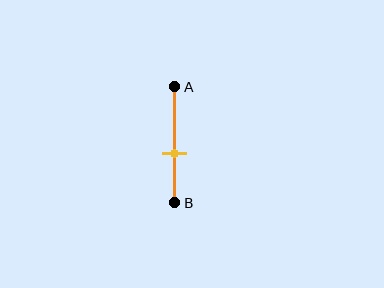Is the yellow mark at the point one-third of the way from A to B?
No, the mark is at about 60% from A, not at the 33% one-third point.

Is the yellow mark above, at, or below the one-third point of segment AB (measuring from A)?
The yellow mark is below the one-third point of segment AB.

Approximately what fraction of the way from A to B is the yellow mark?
The yellow mark is approximately 60% of the way from A to B.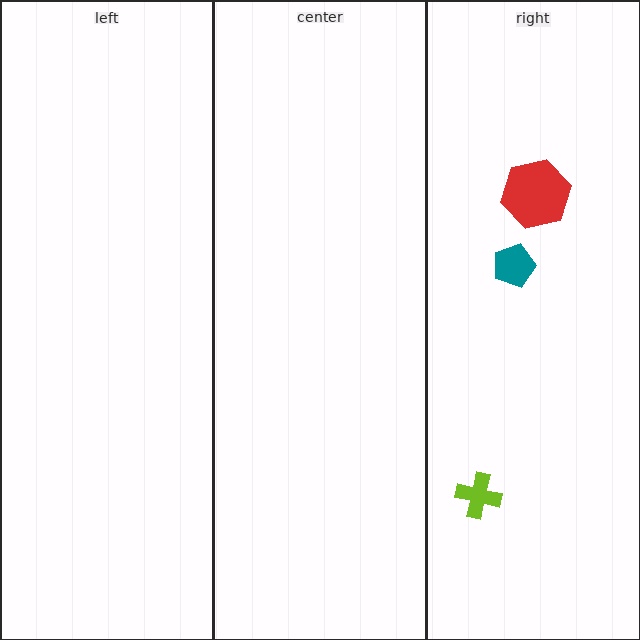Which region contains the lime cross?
The right region.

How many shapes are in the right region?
3.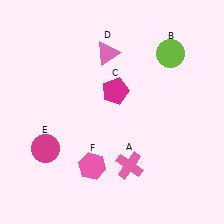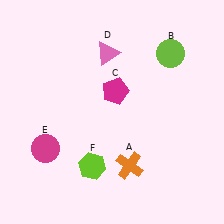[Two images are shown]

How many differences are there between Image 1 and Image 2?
There are 2 differences between the two images.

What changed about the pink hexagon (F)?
In Image 1, F is pink. In Image 2, it changed to lime.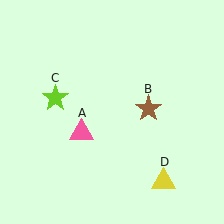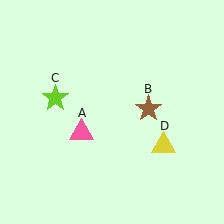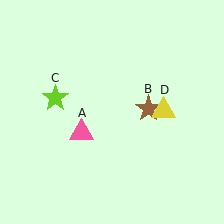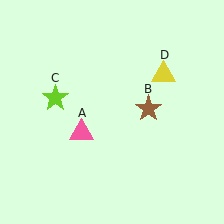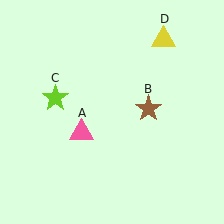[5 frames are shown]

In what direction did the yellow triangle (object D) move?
The yellow triangle (object D) moved up.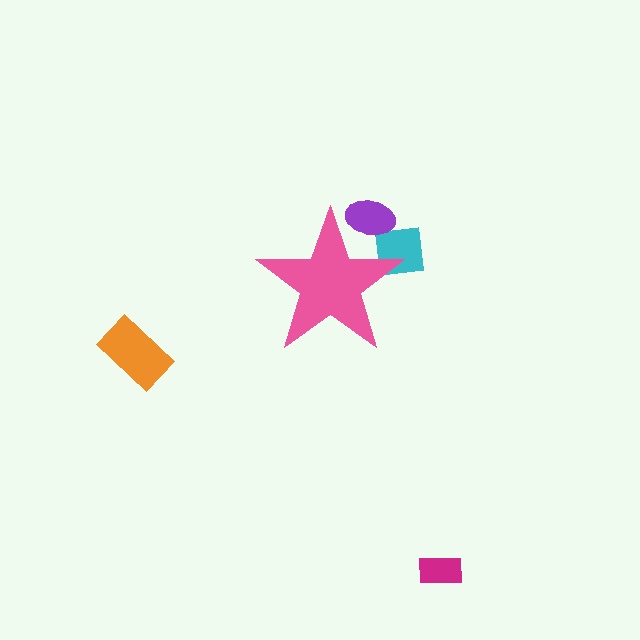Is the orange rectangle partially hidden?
No, the orange rectangle is fully visible.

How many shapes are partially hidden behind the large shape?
2 shapes are partially hidden.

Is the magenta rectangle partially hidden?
No, the magenta rectangle is fully visible.